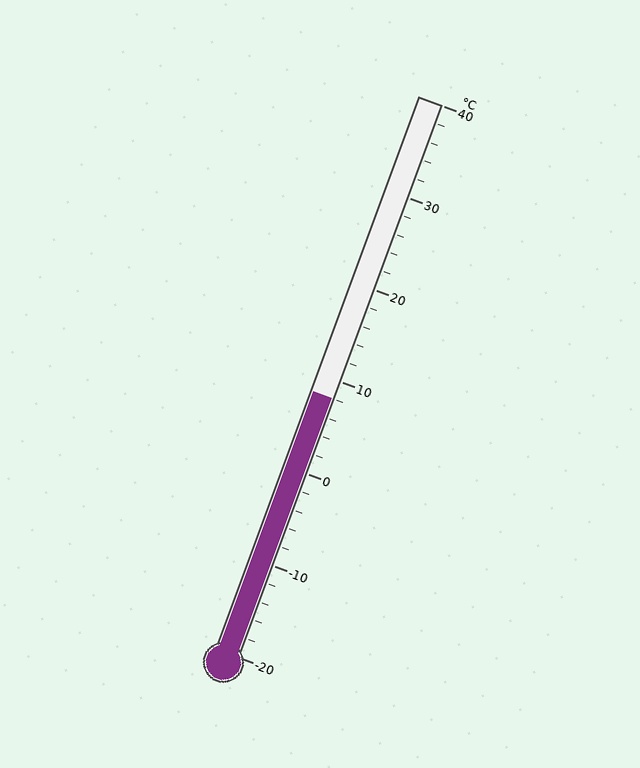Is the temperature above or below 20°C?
The temperature is below 20°C.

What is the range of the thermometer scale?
The thermometer scale ranges from -20°C to 40°C.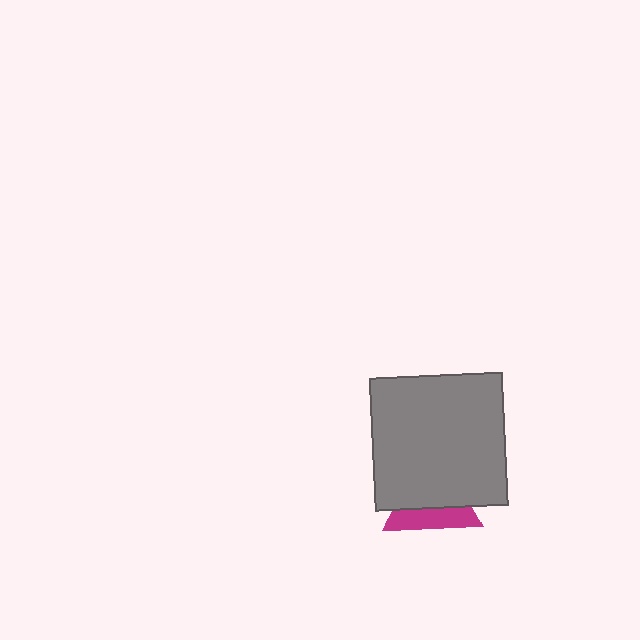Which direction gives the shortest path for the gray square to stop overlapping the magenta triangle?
Moving up gives the shortest separation.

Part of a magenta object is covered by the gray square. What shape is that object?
It is a triangle.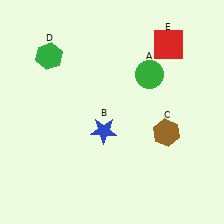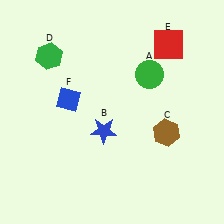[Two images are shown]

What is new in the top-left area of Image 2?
A blue diamond (F) was added in the top-left area of Image 2.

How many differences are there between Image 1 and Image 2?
There is 1 difference between the two images.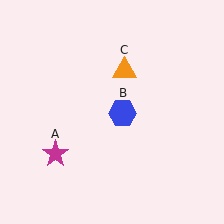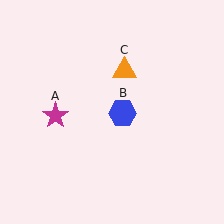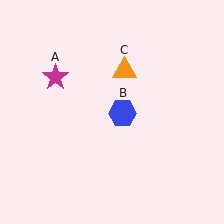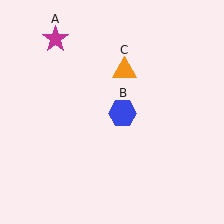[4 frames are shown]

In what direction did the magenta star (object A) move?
The magenta star (object A) moved up.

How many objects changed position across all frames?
1 object changed position: magenta star (object A).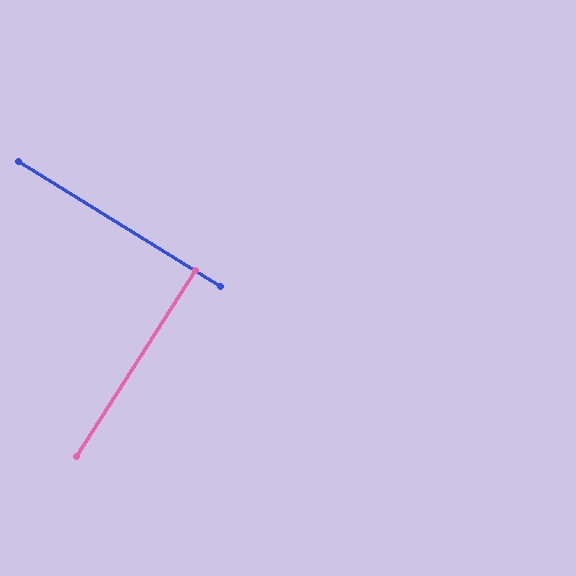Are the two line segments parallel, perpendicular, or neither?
Perpendicular — they meet at approximately 89°.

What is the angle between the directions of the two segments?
Approximately 89 degrees.